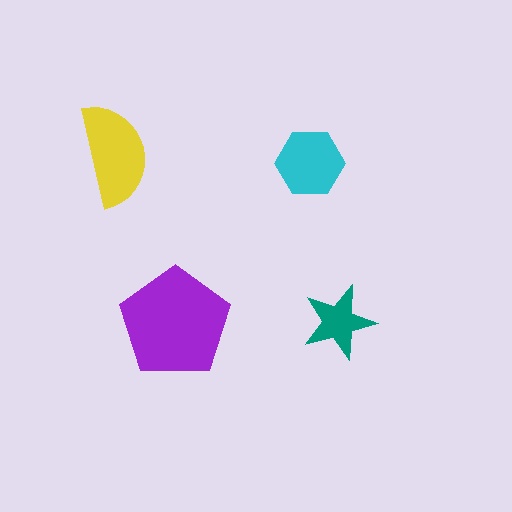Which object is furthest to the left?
The yellow semicircle is leftmost.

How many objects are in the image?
There are 4 objects in the image.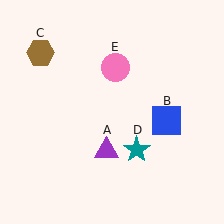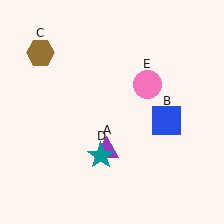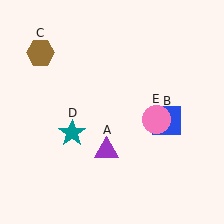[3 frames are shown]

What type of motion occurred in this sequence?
The teal star (object D), pink circle (object E) rotated clockwise around the center of the scene.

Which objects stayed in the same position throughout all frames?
Purple triangle (object A) and blue square (object B) and brown hexagon (object C) remained stationary.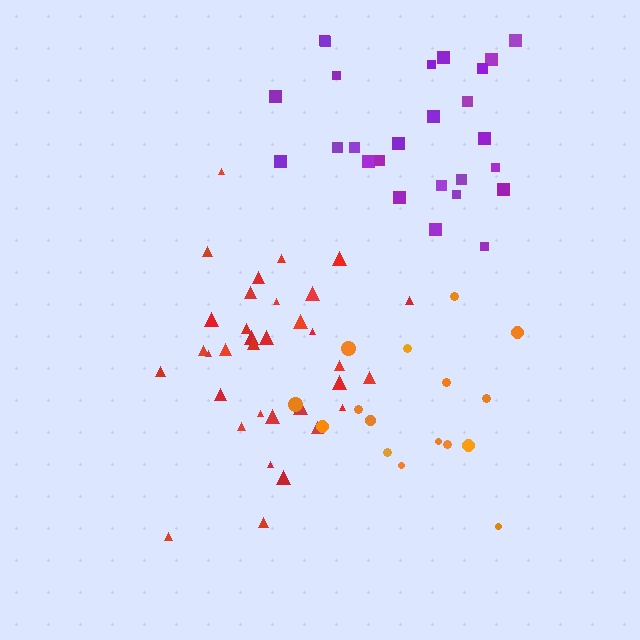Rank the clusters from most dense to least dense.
red, purple, orange.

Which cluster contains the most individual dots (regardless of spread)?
Red (34).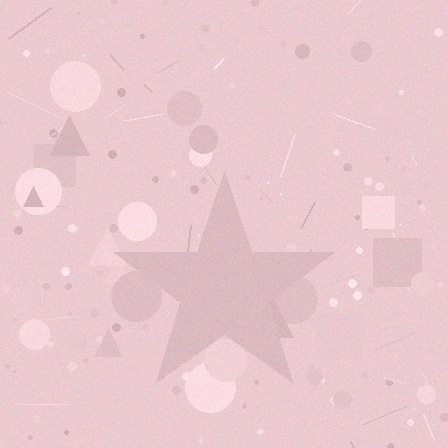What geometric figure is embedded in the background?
A star is embedded in the background.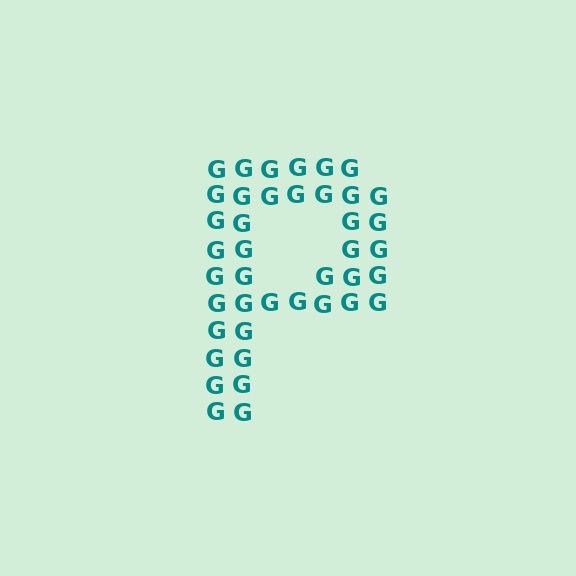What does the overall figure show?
The overall figure shows the letter P.